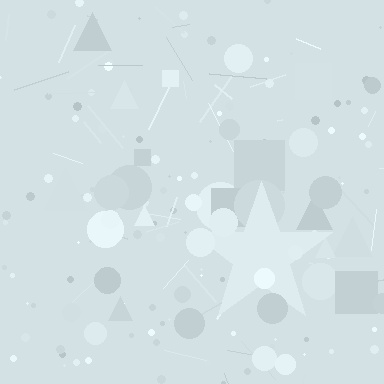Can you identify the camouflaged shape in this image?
The camouflaged shape is a star.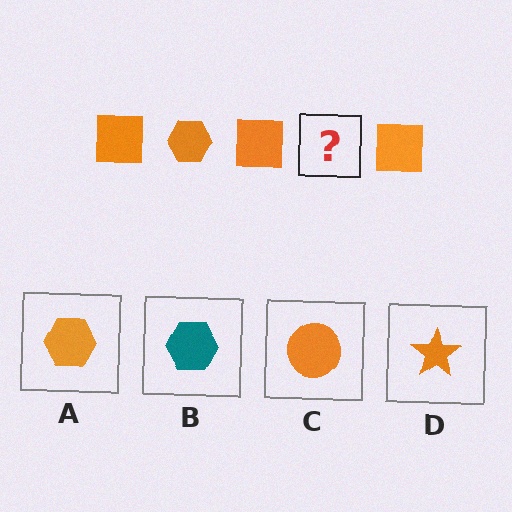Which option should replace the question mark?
Option A.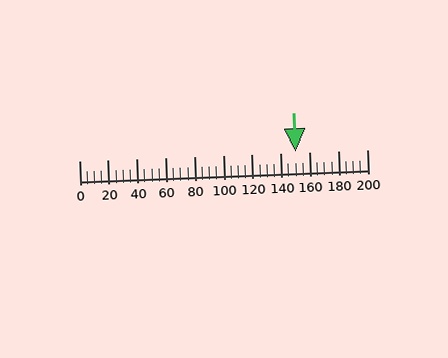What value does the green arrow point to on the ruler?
The green arrow points to approximately 150.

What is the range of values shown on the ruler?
The ruler shows values from 0 to 200.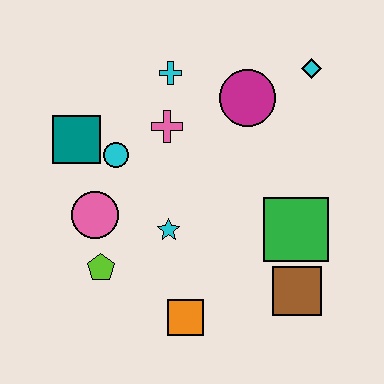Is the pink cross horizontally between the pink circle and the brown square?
Yes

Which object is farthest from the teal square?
The brown square is farthest from the teal square.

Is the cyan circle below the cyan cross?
Yes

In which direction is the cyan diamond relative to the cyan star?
The cyan diamond is above the cyan star.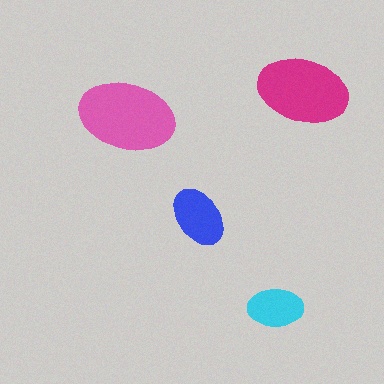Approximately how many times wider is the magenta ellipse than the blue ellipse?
About 1.5 times wider.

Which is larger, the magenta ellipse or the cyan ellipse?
The magenta one.